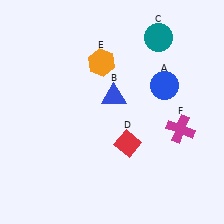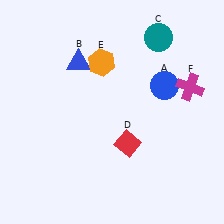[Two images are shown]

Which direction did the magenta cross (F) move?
The magenta cross (F) moved up.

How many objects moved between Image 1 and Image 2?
2 objects moved between the two images.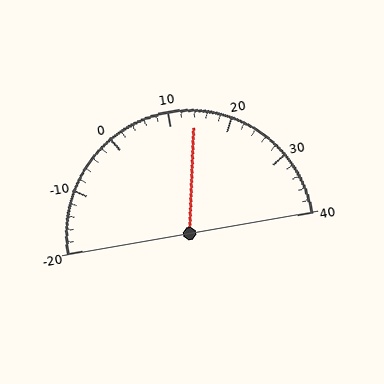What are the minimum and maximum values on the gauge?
The gauge ranges from -20 to 40.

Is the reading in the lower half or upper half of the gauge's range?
The reading is in the upper half of the range (-20 to 40).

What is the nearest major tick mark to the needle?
The nearest major tick mark is 10.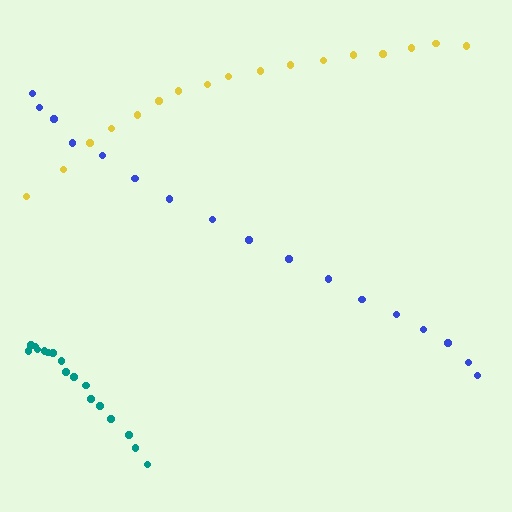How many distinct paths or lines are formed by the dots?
There are 3 distinct paths.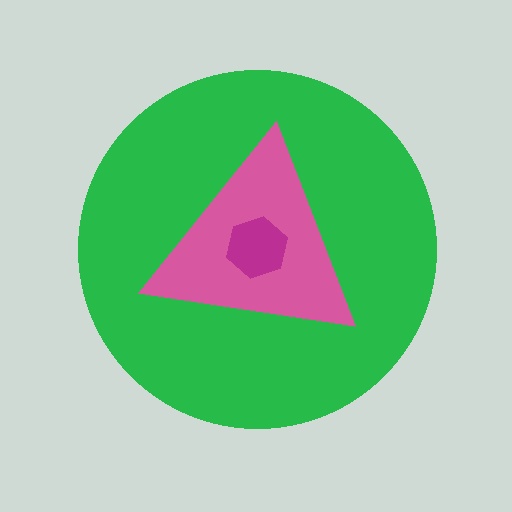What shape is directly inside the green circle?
The pink triangle.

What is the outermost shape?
The green circle.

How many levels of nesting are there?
3.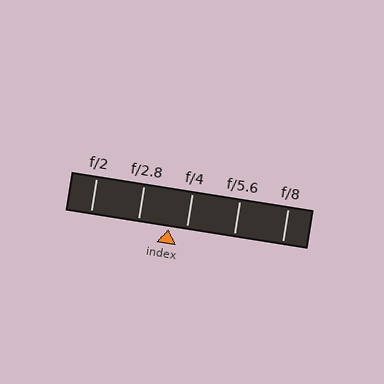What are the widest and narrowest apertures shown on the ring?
The widest aperture shown is f/2 and the narrowest is f/8.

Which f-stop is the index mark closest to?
The index mark is closest to f/4.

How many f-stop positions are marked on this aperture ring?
There are 5 f-stop positions marked.